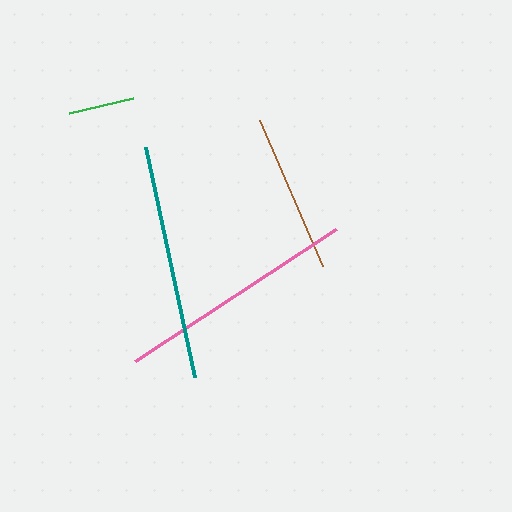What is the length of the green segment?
The green segment is approximately 66 pixels long.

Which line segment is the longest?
The pink line is the longest at approximately 240 pixels.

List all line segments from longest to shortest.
From longest to shortest: pink, teal, brown, green.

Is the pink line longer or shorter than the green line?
The pink line is longer than the green line.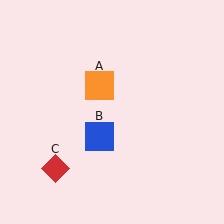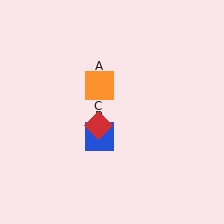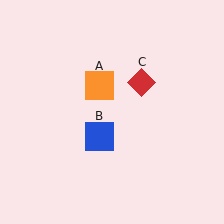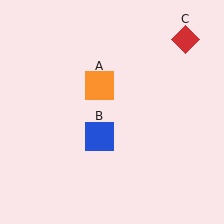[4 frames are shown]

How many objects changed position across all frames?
1 object changed position: red diamond (object C).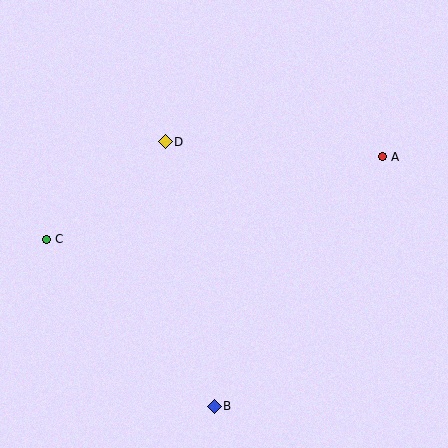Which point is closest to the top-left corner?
Point D is closest to the top-left corner.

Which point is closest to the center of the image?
Point D at (165, 142) is closest to the center.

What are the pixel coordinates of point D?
Point D is at (165, 142).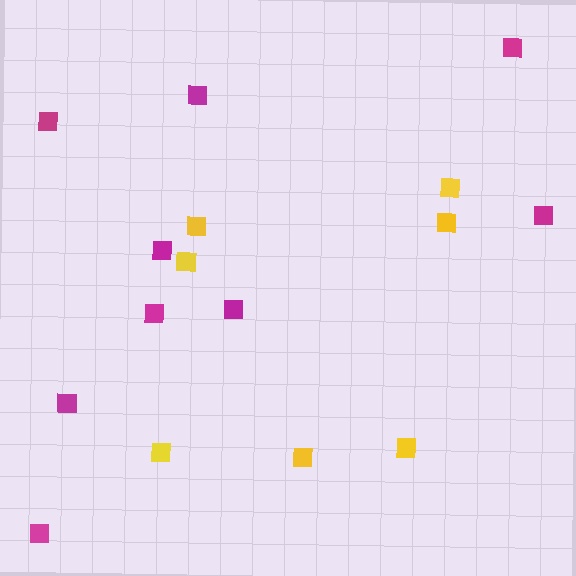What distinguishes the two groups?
There are 2 groups: one group of magenta squares (9) and one group of yellow squares (7).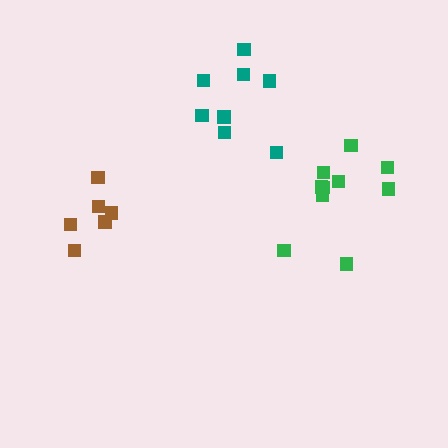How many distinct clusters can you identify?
There are 3 distinct clusters.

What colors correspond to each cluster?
The clusters are colored: brown, teal, green.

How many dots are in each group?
Group 1: 6 dots, Group 2: 8 dots, Group 3: 10 dots (24 total).